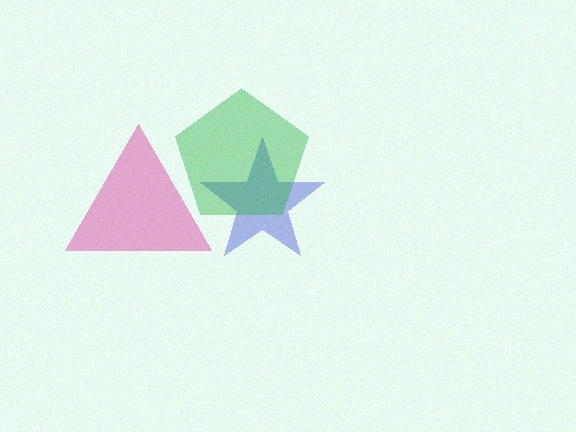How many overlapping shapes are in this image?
There are 3 overlapping shapes in the image.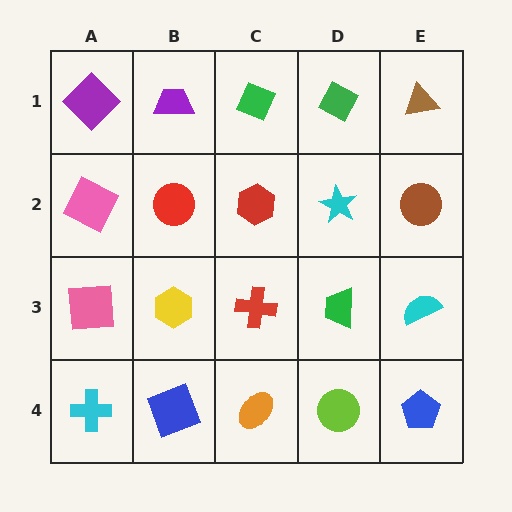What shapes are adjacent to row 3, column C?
A red hexagon (row 2, column C), an orange ellipse (row 4, column C), a yellow hexagon (row 3, column B), a green trapezoid (row 3, column D).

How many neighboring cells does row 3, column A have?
3.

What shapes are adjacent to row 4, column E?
A cyan semicircle (row 3, column E), a lime circle (row 4, column D).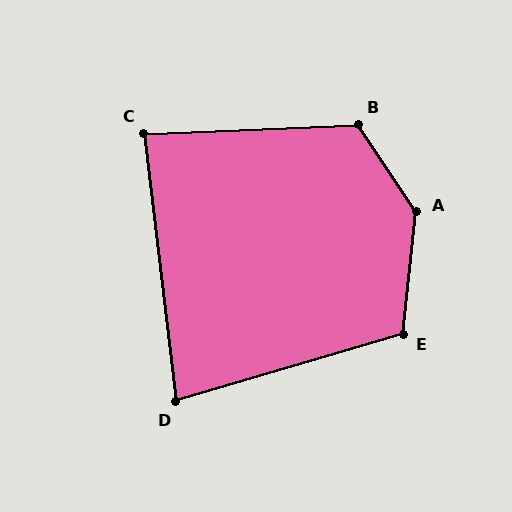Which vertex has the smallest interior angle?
D, at approximately 80 degrees.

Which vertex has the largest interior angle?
A, at approximately 140 degrees.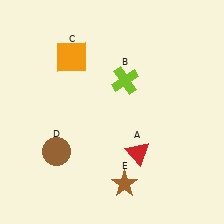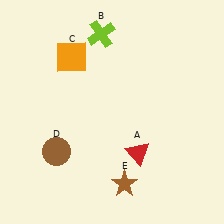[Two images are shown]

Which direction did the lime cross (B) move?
The lime cross (B) moved up.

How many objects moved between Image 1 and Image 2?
1 object moved between the two images.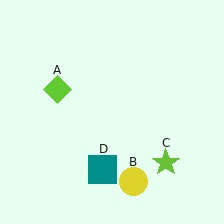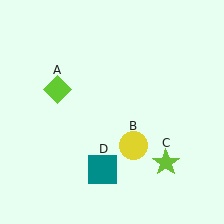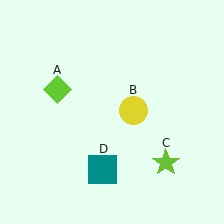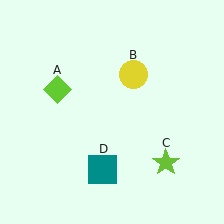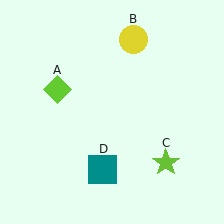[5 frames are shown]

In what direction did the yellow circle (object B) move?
The yellow circle (object B) moved up.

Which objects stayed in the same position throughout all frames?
Lime diamond (object A) and lime star (object C) and teal square (object D) remained stationary.